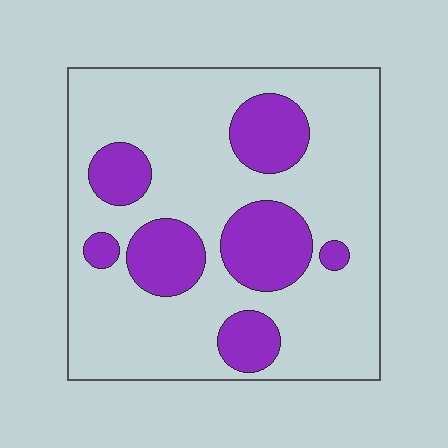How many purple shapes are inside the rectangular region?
7.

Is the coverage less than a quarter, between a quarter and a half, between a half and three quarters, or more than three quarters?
Between a quarter and a half.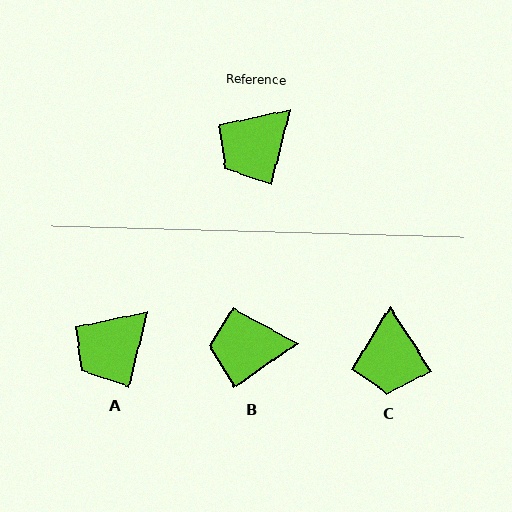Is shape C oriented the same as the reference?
No, it is off by about 46 degrees.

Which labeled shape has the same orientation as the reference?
A.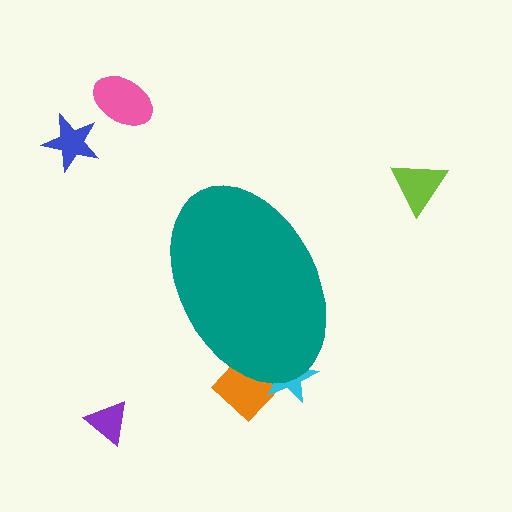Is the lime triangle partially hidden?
No, the lime triangle is fully visible.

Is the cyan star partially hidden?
Yes, the cyan star is partially hidden behind the teal ellipse.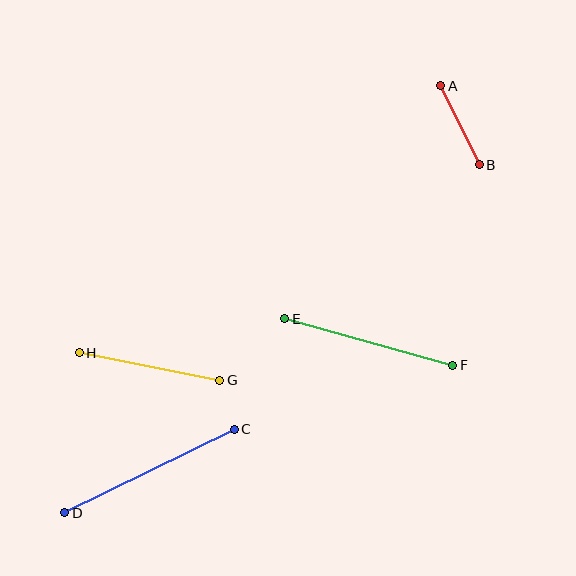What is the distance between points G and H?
The distance is approximately 143 pixels.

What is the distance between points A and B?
The distance is approximately 88 pixels.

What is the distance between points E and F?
The distance is approximately 174 pixels.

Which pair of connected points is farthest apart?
Points C and D are farthest apart.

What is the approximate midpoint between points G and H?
The midpoint is at approximately (150, 367) pixels.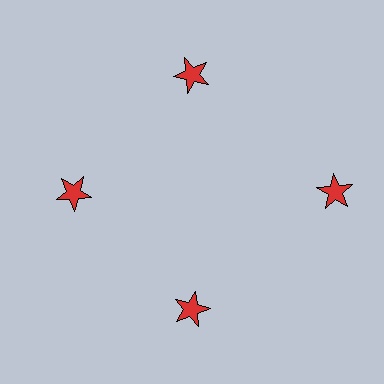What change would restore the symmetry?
The symmetry would be restored by moving it inward, back onto the ring so that all 4 stars sit at equal angles and equal distance from the center.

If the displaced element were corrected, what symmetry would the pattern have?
It would have 4-fold rotational symmetry — the pattern would map onto itself every 90 degrees.